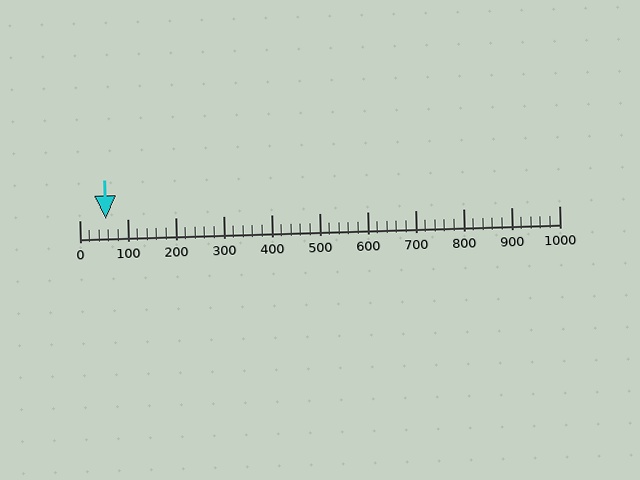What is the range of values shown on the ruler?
The ruler shows values from 0 to 1000.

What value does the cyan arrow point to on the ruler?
The cyan arrow points to approximately 54.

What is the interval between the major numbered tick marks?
The major tick marks are spaced 100 units apart.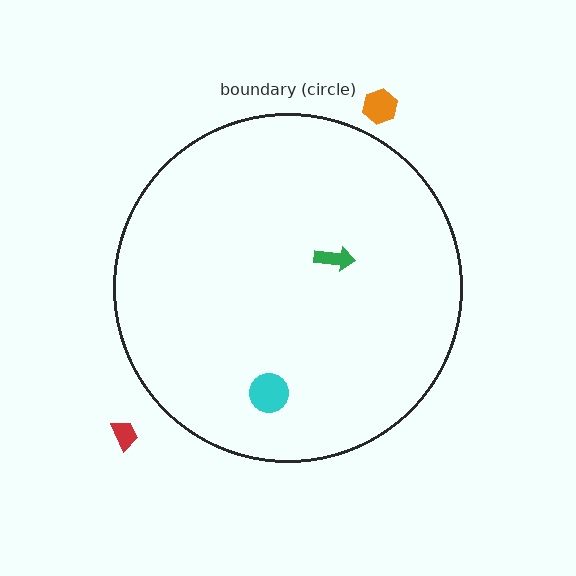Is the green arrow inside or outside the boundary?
Inside.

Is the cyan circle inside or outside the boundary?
Inside.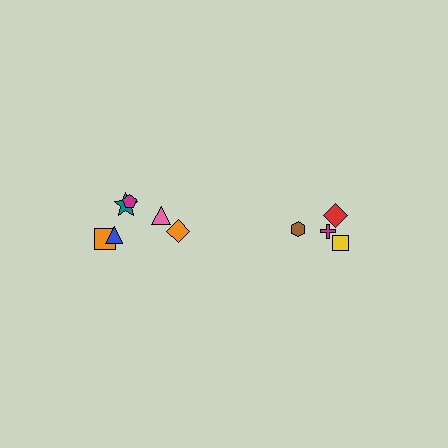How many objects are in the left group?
There are 6 objects.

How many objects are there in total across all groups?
There are 10 objects.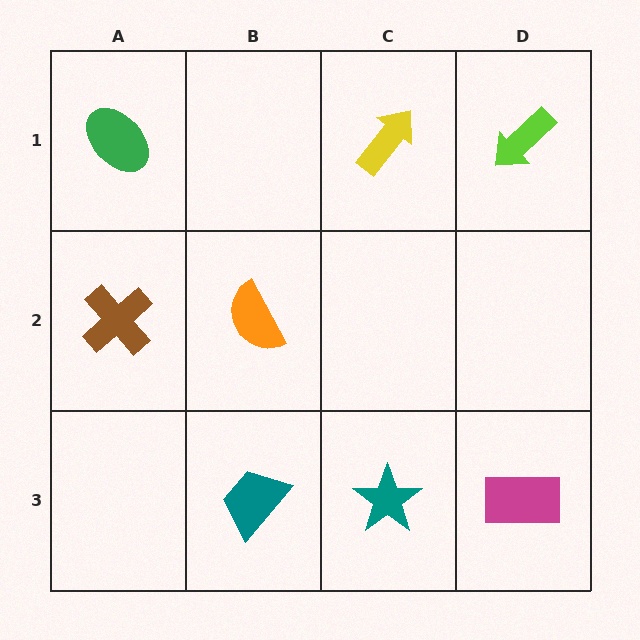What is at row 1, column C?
A yellow arrow.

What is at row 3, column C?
A teal star.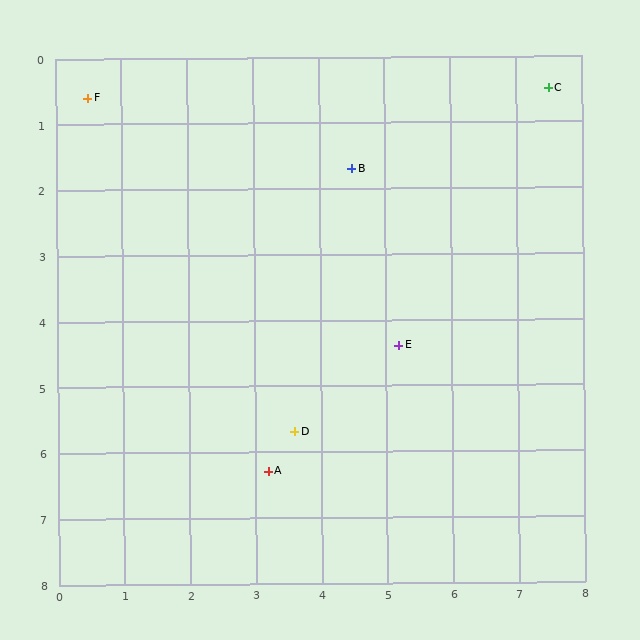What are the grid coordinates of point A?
Point A is at approximately (3.2, 6.3).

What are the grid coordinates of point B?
Point B is at approximately (4.5, 1.7).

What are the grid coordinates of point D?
Point D is at approximately (3.6, 5.7).